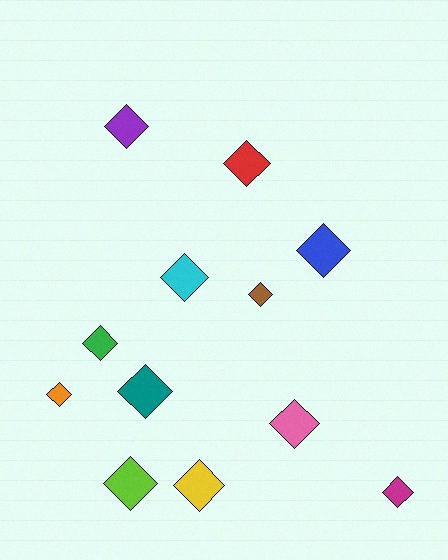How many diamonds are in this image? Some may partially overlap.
There are 12 diamonds.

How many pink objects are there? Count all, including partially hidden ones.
There is 1 pink object.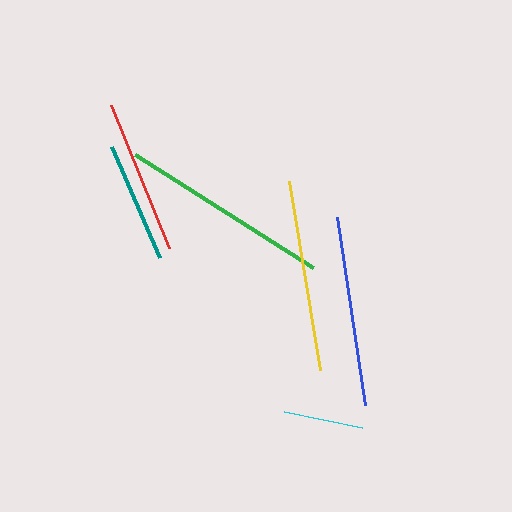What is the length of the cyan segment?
The cyan segment is approximately 80 pixels long.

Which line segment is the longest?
The green line is the longest at approximately 211 pixels.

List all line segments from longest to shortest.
From longest to shortest: green, yellow, blue, red, teal, cyan.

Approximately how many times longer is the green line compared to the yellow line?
The green line is approximately 1.1 times the length of the yellow line.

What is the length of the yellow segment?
The yellow segment is approximately 192 pixels long.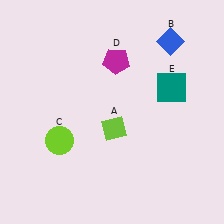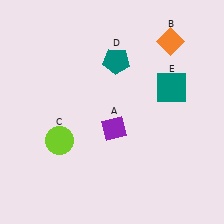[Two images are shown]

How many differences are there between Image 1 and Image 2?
There are 3 differences between the two images.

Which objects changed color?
A changed from lime to purple. B changed from blue to orange. D changed from magenta to teal.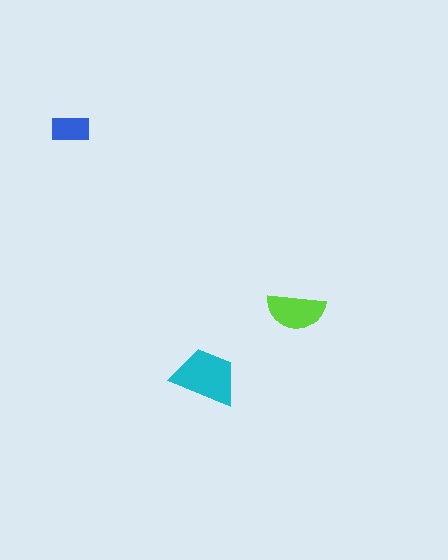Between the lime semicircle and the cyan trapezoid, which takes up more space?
The cyan trapezoid.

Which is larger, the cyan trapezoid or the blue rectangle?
The cyan trapezoid.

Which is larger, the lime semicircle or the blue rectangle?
The lime semicircle.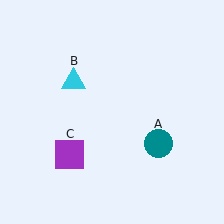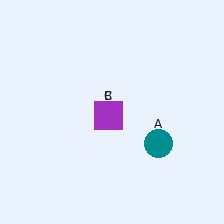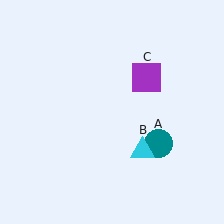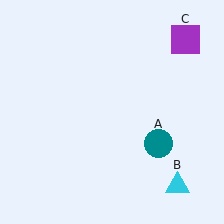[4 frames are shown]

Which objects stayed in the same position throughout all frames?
Teal circle (object A) remained stationary.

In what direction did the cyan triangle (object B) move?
The cyan triangle (object B) moved down and to the right.